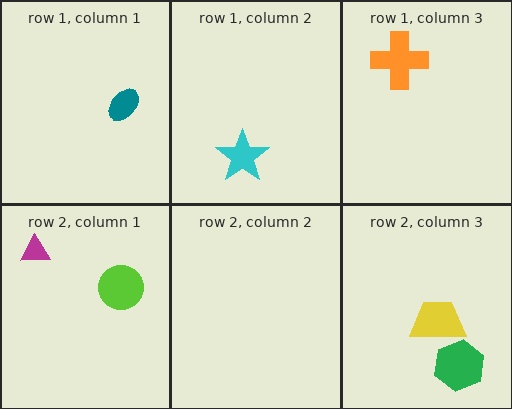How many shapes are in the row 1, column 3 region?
1.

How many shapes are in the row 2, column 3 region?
2.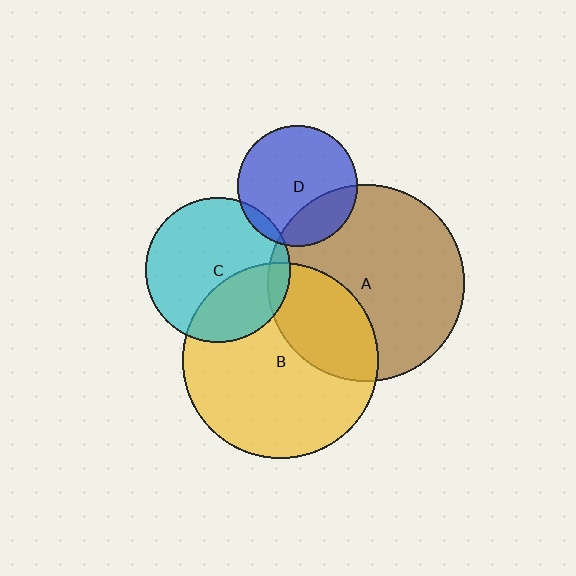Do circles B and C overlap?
Yes.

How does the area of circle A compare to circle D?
Approximately 2.7 times.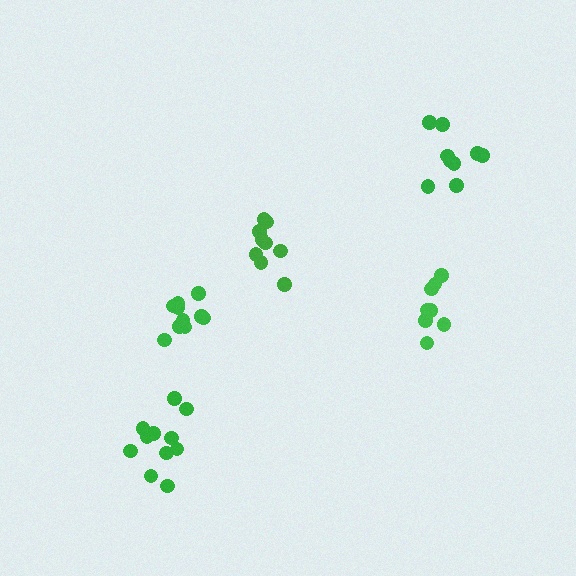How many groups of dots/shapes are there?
There are 5 groups.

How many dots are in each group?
Group 1: 11 dots, Group 2: 8 dots, Group 3: 9 dots, Group 4: 10 dots, Group 5: 9 dots (47 total).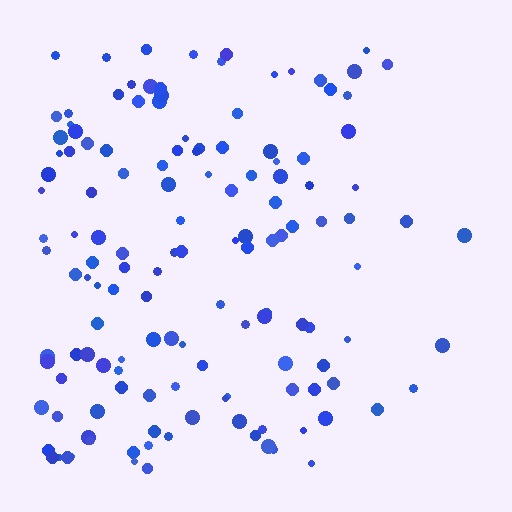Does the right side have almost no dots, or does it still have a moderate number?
Still a moderate number, just noticeably fewer than the left.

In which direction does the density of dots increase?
From right to left, with the left side densest.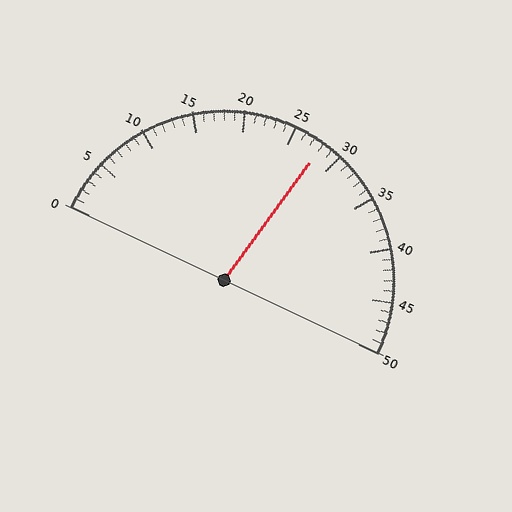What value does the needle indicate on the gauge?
The needle indicates approximately 28.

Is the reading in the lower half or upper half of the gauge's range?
The reading is in the upper half of the range (0 to 50).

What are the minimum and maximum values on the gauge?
The gauge ranges from 0 to 50.